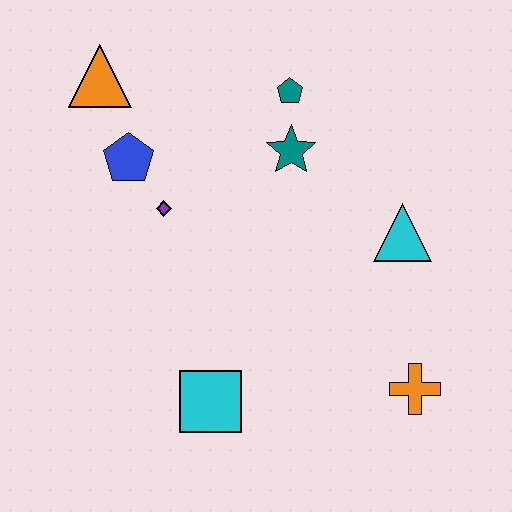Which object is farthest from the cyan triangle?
The orange triangle is farthest from the cyan triangle.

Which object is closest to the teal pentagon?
The teal star is closest to the teal pentagon.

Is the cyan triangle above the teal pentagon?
No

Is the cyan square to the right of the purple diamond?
Yes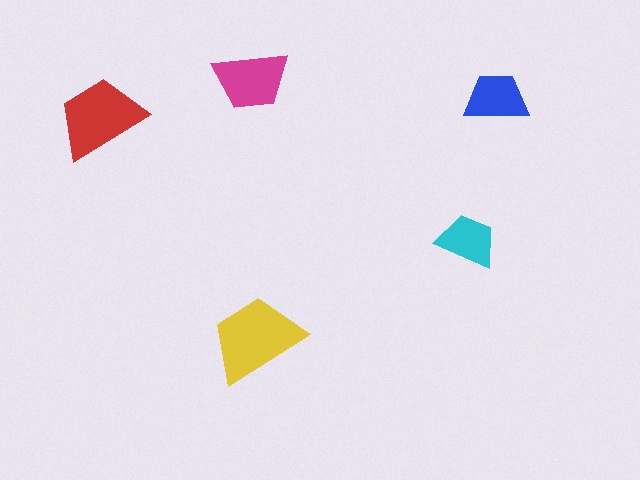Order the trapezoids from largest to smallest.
the yellow one, the red one, the magenta one, the blue one, the cyan one.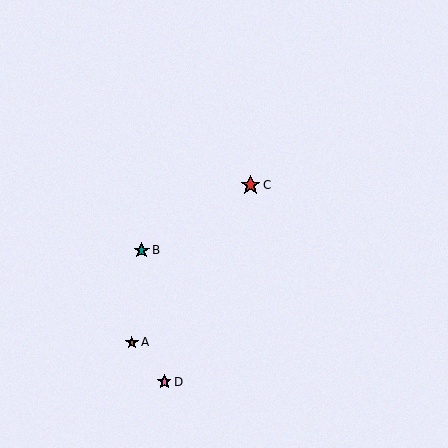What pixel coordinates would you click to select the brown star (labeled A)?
Click at (132, 342) to select the brown star A.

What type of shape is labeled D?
Shape D is a pink star.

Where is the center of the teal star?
The center of the teal star is at (142, 250).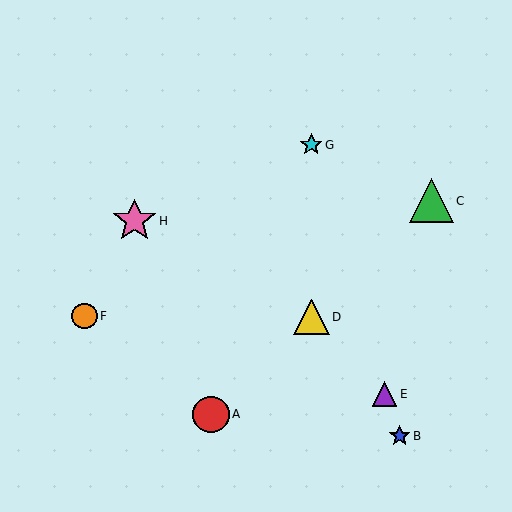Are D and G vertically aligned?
Yes, both are at x≈311.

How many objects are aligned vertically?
2 objects (D, G) are aligned vertically.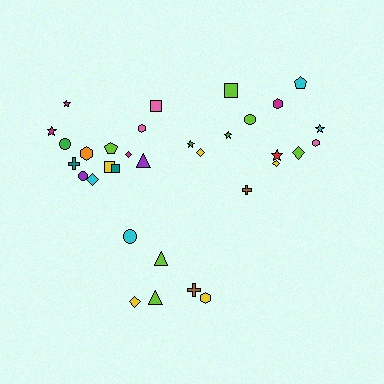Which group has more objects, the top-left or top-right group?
The top-left group.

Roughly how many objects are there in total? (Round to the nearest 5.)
Roughly 35 objects in total.